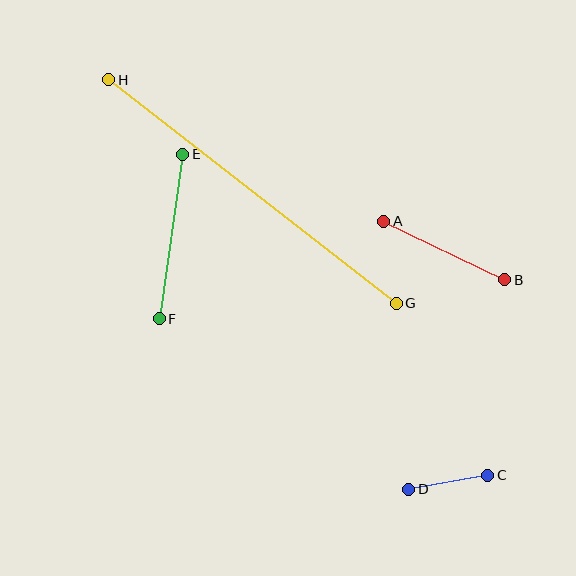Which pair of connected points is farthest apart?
Points G and H are farthest apart.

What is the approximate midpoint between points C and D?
The midpoint is at approximately (448, 482) pixels.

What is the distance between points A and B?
The distance is approximately 134 pixels.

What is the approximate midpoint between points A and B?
The midpoint is at approximately (444, 251) pixels.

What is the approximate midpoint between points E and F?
The midpoint is at approximately (171, 236) pixels.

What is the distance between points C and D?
The distance is approximately 80 pixels.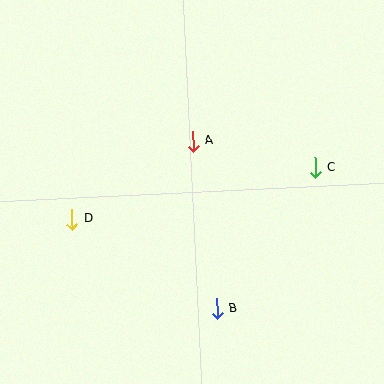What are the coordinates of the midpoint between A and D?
The midpoint between A and D is at (132, 180).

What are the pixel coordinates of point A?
Point A is at (193, 141).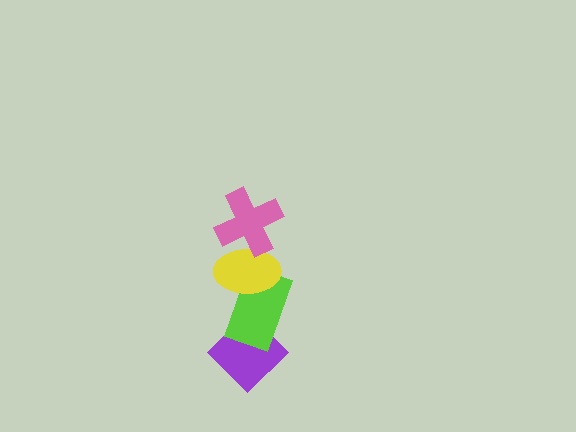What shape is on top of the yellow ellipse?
The pink cross is on top of the yellow ellipse.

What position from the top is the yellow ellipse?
The yellow ellipse is 2nd from the top.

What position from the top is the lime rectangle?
The lime rectangle is 3rd from the top.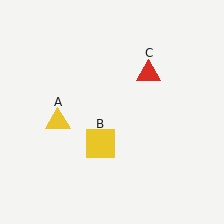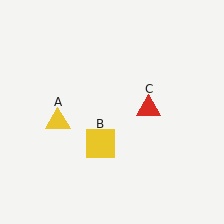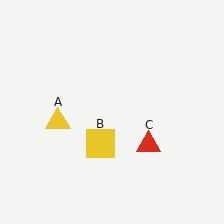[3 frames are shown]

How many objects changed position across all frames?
1 object changed position: red triangle (object C).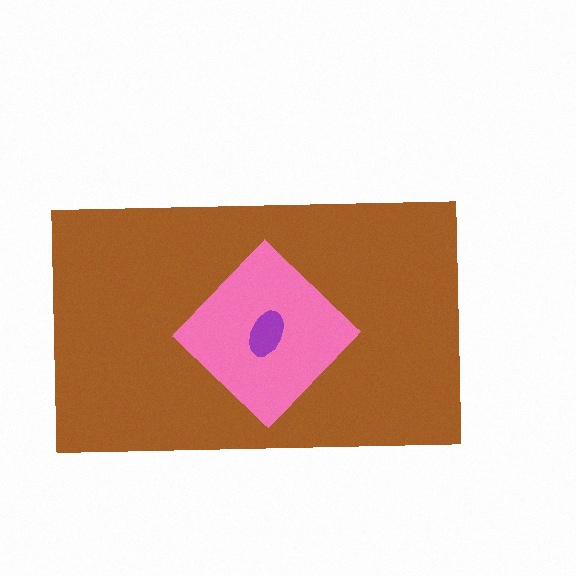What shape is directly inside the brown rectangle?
The pink diamond.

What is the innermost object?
The purple ellipse.